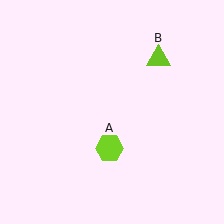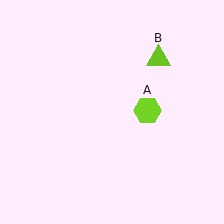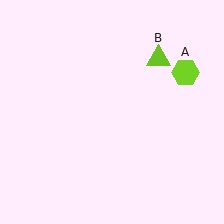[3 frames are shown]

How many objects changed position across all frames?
1 object changed position: lime hexagon (object A).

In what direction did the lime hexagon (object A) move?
The lime hexagon (object A) moved up and to the right.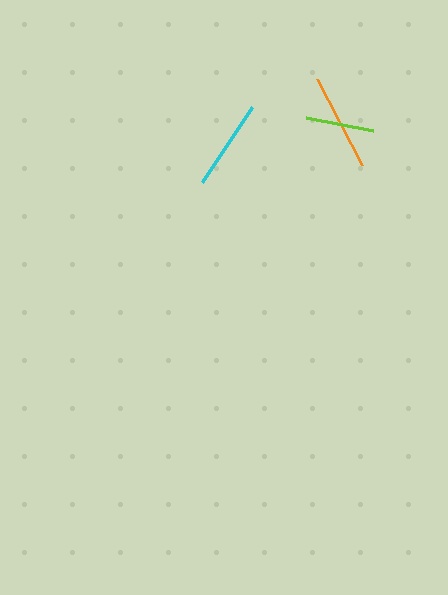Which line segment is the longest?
The orange line is the longest at approximately 96 pixels.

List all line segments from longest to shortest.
From longest to shortest: orange, cyan, lime.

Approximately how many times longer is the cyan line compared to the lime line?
The cyan line is approximately 1.3 times the length of the lime line.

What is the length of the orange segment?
The orange segment is approximately 96 pixels long.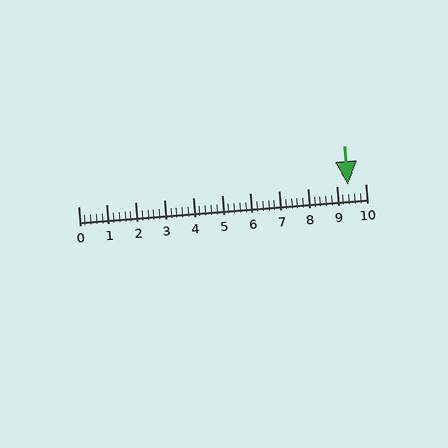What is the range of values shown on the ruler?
The ruler shows values from 0 to 10.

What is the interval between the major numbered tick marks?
The major tick marks are spaced 1 units apart.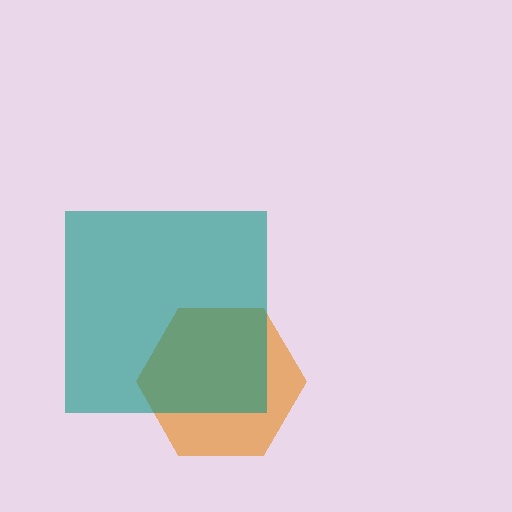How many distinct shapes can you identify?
There are 2 distinct shapes: an orange hexagon, a teal square.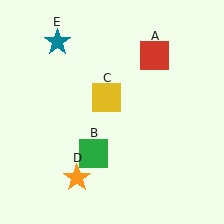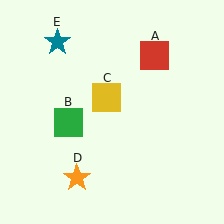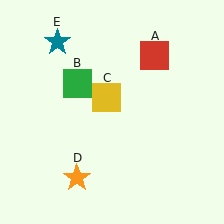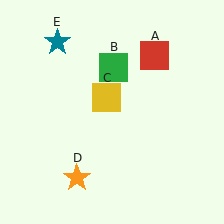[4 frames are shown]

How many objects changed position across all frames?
1 object changed position: green square (object B).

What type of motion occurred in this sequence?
The green square (object B) rotated clockwise around the center of the scene.